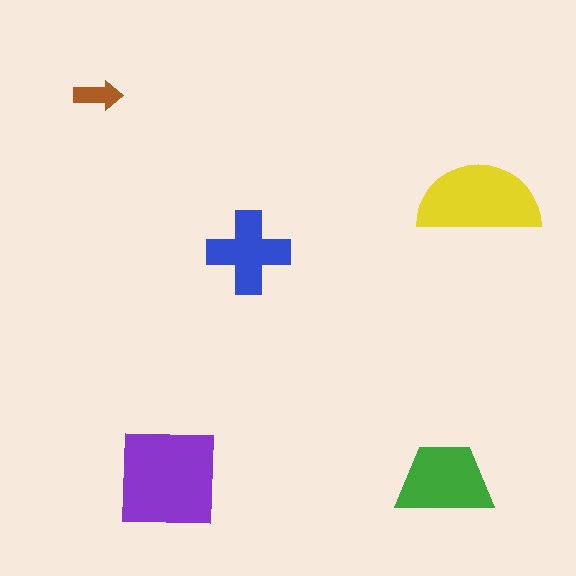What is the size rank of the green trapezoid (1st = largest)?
3rd.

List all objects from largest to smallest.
The purple square, the yellow semicircle, the green trapezoid, the blue cross, the brown arrow.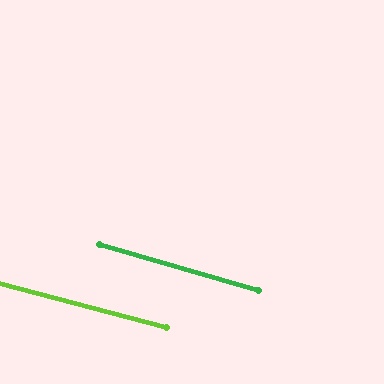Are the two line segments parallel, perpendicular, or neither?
Parallel — their directions differ by only 1.4°.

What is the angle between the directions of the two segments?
Approximately 1 degree.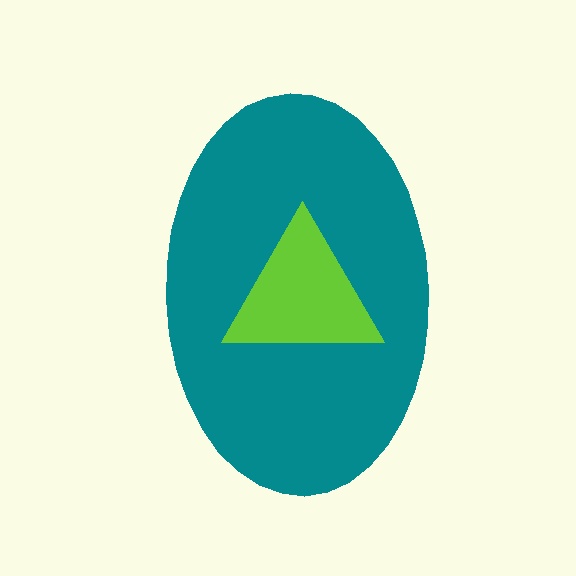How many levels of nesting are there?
2.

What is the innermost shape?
The lime triangle.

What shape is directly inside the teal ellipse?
The lime triangle.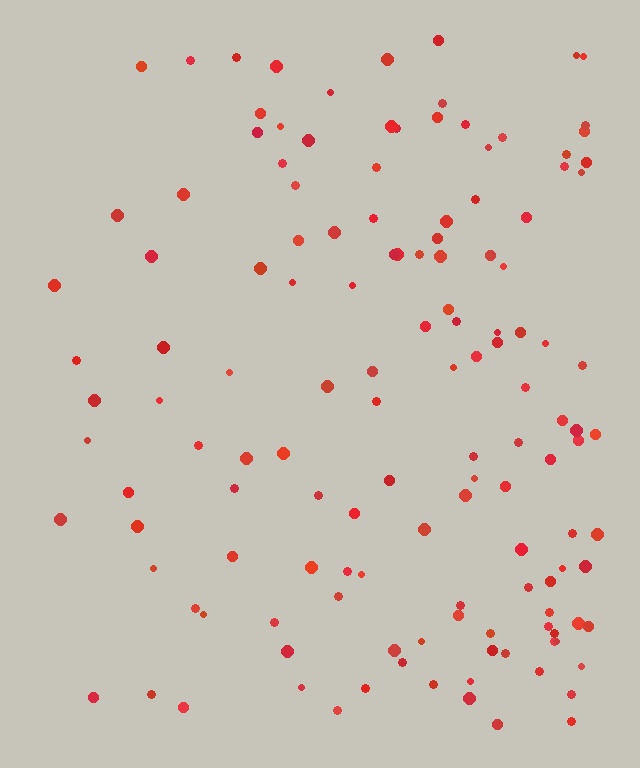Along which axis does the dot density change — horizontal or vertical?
Horizontal.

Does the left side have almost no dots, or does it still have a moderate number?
Still a moderate number, just noticeably fewer than the right.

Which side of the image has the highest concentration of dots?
The right.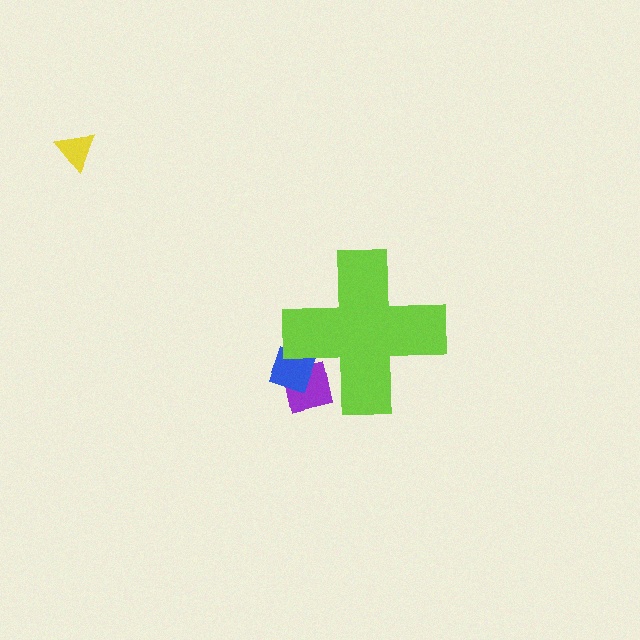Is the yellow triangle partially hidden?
No, the yellow triangle is fully visible.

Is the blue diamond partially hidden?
Yes, the blue diamond is partially hidden behind the lime cross.